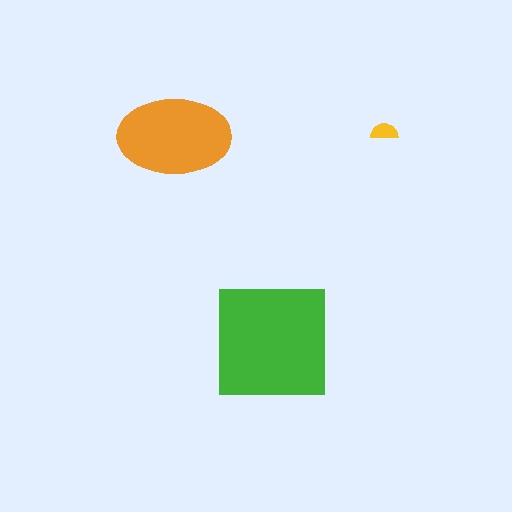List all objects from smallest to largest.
The yellow semicircle, the orange ellipse, the green square.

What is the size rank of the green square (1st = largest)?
1st.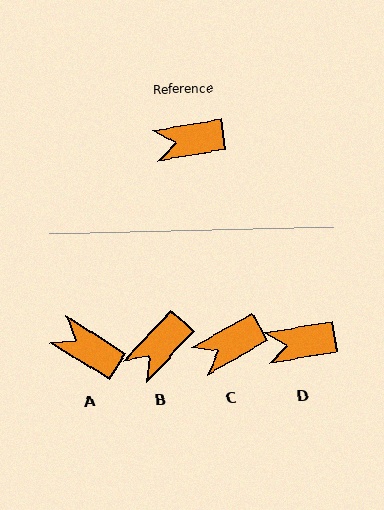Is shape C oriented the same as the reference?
No, it is off by about 20 degrees.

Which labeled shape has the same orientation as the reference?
D.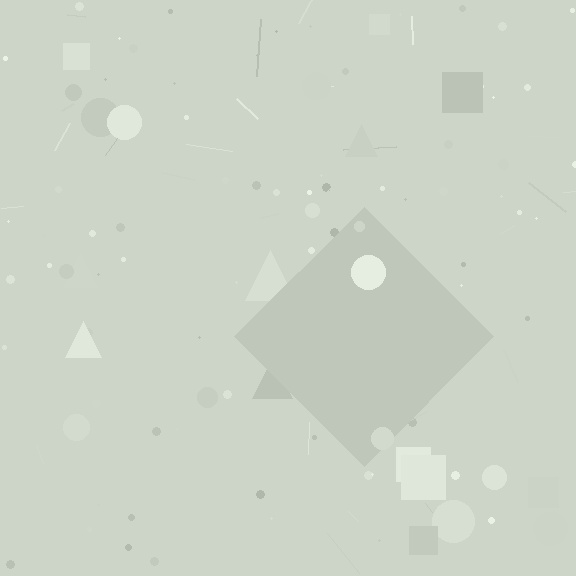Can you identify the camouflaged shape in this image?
The camouflaged shape is a diamond.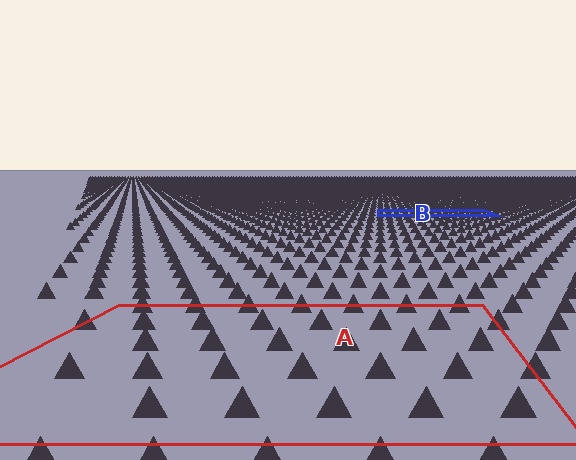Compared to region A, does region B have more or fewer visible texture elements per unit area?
Region B has more texture elements per unit area — they are packed more densely because it is farther away.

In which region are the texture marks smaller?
The texture marks are smaller in region B, because it is farther away.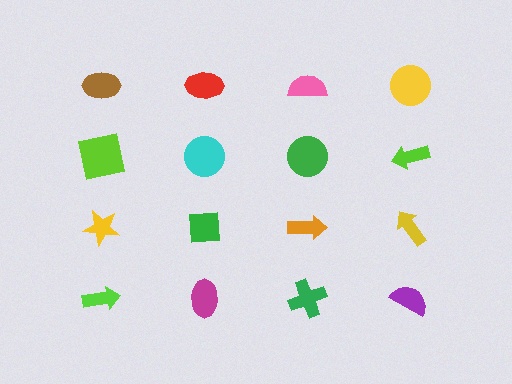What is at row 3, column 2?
A green square.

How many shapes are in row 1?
4 shapes.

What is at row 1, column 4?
A yellow circle.